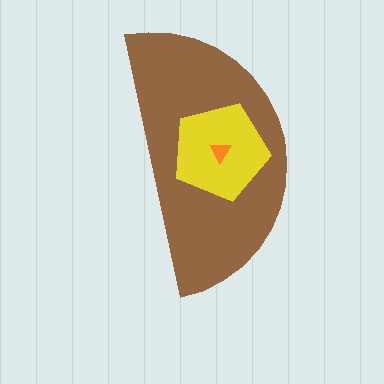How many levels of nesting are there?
3.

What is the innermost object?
The orange triangle.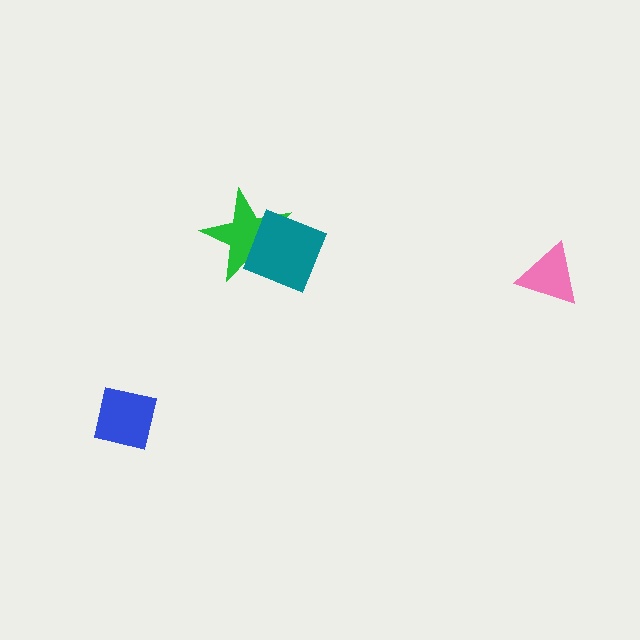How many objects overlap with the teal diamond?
1 object overlaps with the teal diamond.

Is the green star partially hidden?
Yes, it is partially covered by another shape.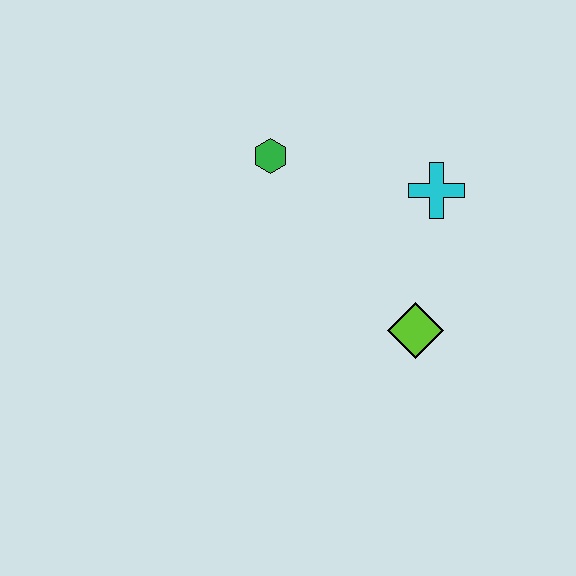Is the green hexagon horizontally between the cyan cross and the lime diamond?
No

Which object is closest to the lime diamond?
The cyan cross is closest to the lime diamond.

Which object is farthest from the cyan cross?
The green hexagon is farthest from the cyan cross.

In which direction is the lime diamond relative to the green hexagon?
The lime diamond is below the green hexagon.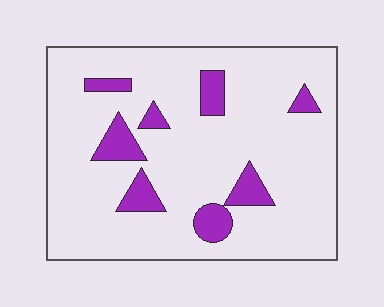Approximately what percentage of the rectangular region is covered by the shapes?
Approximately 15%.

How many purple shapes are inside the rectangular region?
8.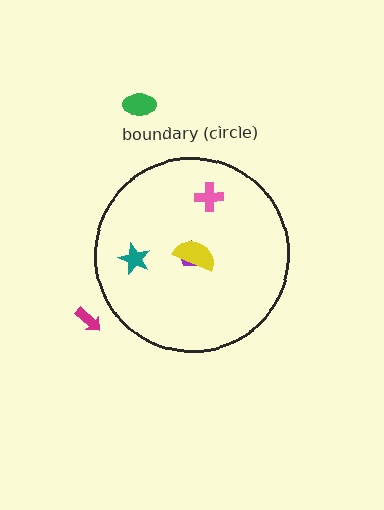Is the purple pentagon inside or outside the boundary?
Inside.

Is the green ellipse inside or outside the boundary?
Outside.